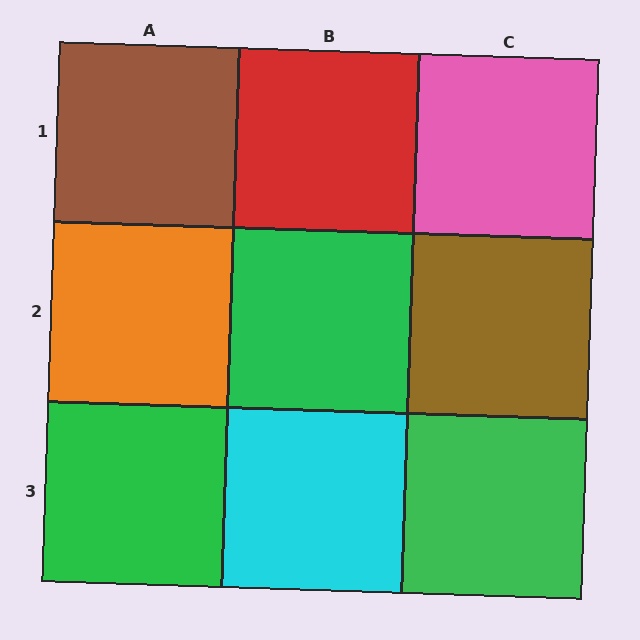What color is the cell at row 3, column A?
Green.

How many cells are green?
3 cells are green.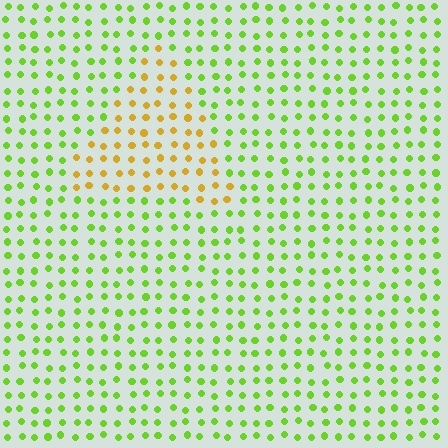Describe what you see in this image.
The image is filled with small lime elements in a uniform arrangement. A triangle-shaped region is visible where the elements are tinted to a slightly different hue, forming a subtle color boundary.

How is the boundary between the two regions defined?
The boundary is defined purely by a slight shift in hue (about 52 degrees). Spacing, size, and orientation are identical on both sides.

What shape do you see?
I see a triangle.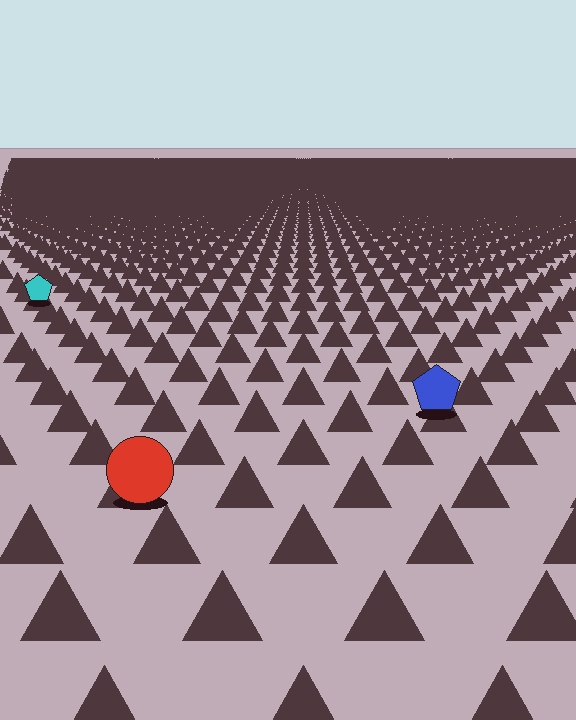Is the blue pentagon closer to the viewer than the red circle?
No. The red circle is closer — you can tell from the texture gradient: the ground texture is coarser near it.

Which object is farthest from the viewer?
The cyan pentagon is farthest from the viewer. It appears smaller and the ground texture around it is denser.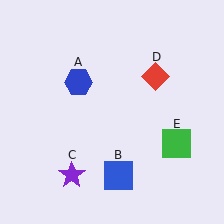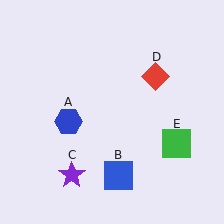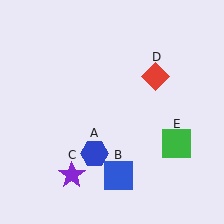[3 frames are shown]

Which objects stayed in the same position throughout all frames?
Blue square (object B) and purple star (object C) and red diamond (object D) and green square (object E) remained stationary.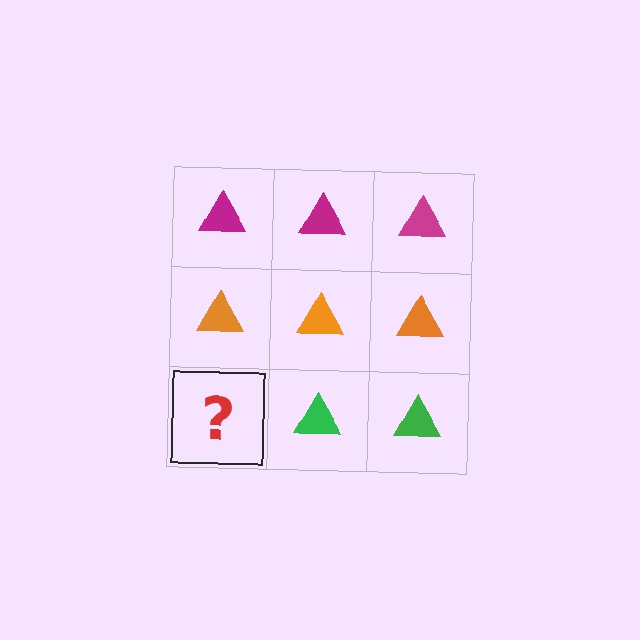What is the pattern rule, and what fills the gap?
The rule is that each row has a consistent color. The gap should be filled with a green triangle.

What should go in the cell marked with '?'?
The missing cell should contain a green triangle.